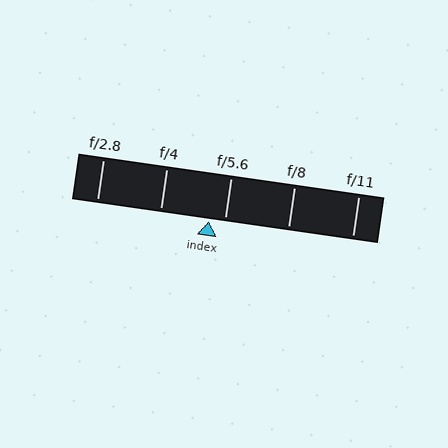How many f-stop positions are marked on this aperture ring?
There are 5 f-stop positions marked.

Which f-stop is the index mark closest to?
The index mark is closest to f/5.6.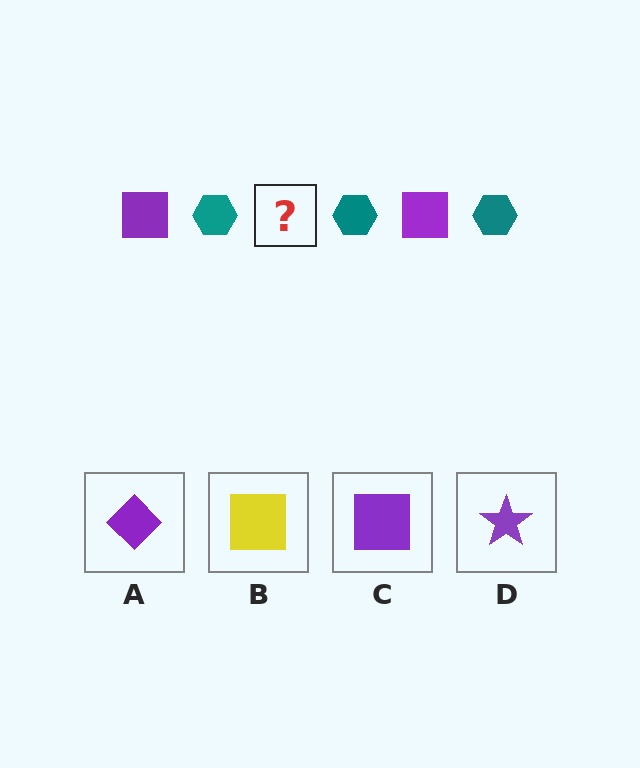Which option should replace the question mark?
Option C.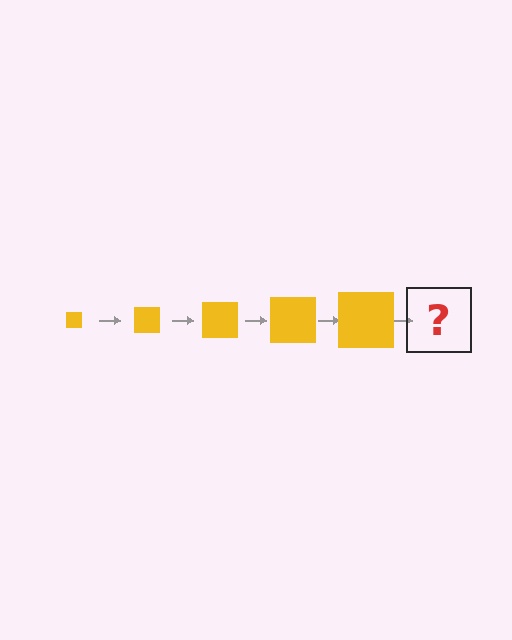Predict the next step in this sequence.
The next step is a yellow square, larger than the previous one.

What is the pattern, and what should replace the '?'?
The pattern is that the square gets progressively larger each step. The '?' should be a yellow square, larger than the previous one.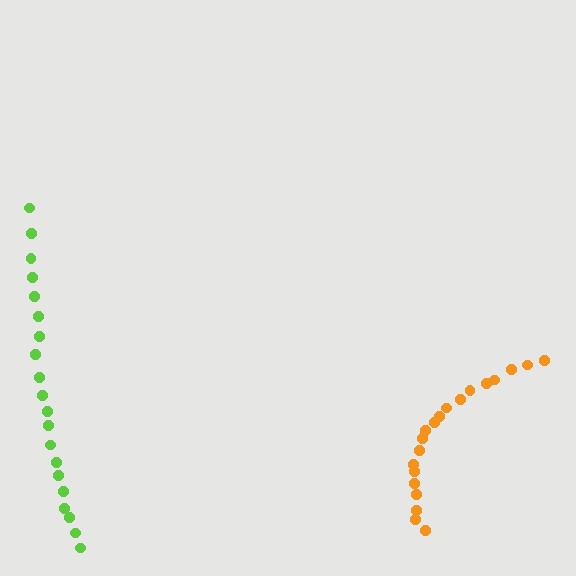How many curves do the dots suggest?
There are 2 distinct paths.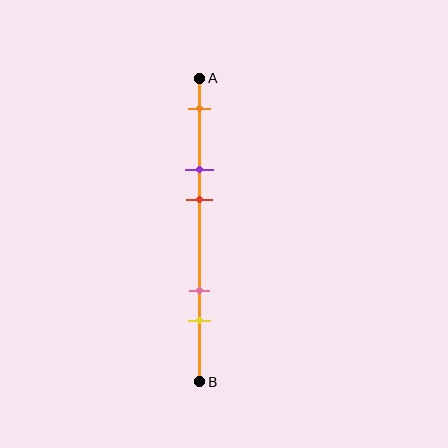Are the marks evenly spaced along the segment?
No, the marks are not evenly spaced.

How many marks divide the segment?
There are 5 marks dividing the segment.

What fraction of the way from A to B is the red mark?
The red mark is approximately 40% (0.4) of the way from A to B.